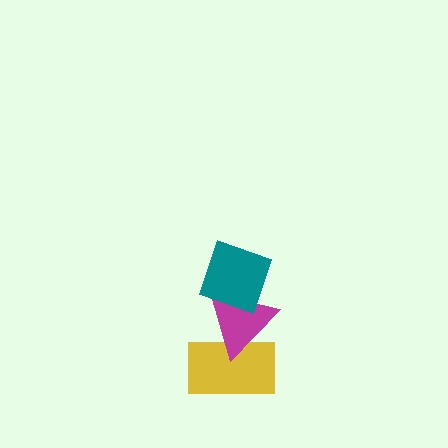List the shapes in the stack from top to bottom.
From top to bottom: the teal diamond, the magenta triangle, the yellow rectangle.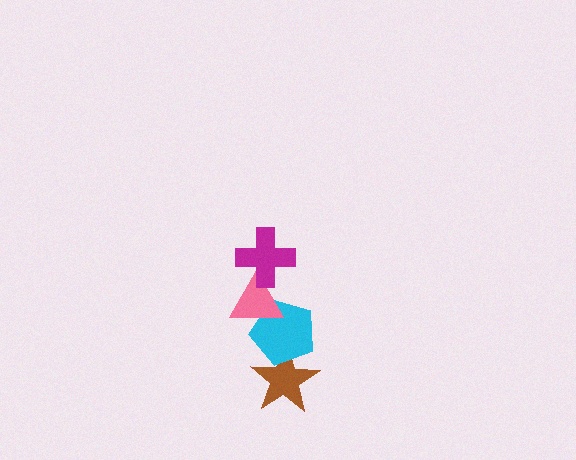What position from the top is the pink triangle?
The pink triangle is 2nd from the top.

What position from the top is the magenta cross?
The magenta cross is 1st from the top.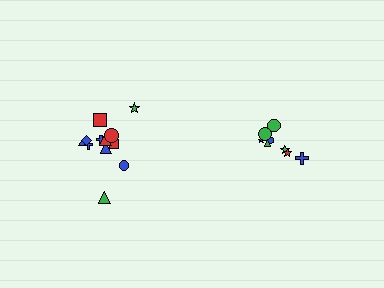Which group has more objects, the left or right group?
The left group.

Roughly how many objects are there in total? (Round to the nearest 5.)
Roughly 20 objects in total.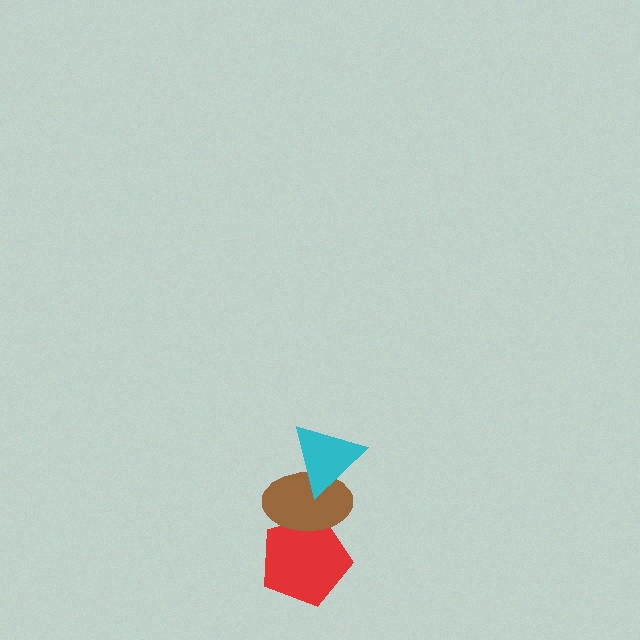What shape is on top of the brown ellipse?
The cyan triangle is on top of the brown ellipse.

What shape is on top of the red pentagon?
The brown ellipse is on top of the red pentagon.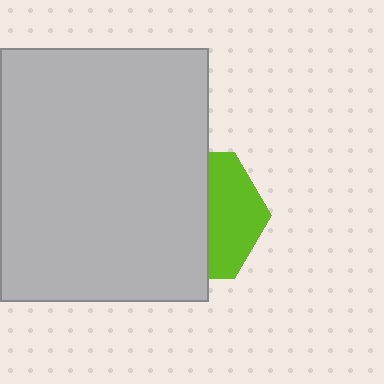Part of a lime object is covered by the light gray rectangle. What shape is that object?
It is a hexagon.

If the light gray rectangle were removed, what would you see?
You would see the complete lime hexagon.